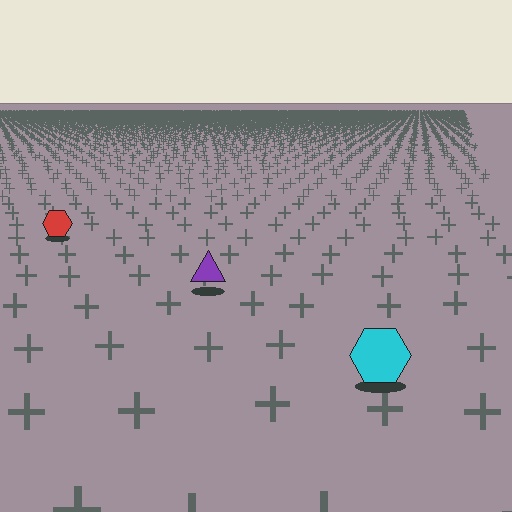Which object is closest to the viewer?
The cyan hexagon is closest. The texture marks near it are larger and more spread out.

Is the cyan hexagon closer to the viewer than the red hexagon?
Yes. The cyan hexagon is closer — you can tell from the texture gradient: the ground texture is coarser near it.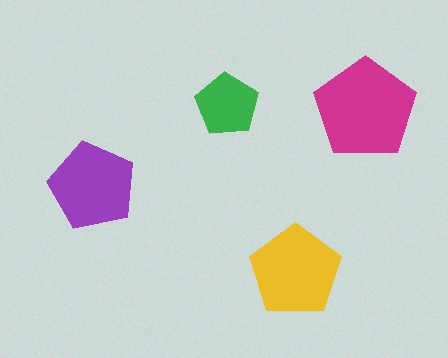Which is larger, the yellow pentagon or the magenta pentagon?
The magenta one.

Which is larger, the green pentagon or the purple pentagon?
The purple one.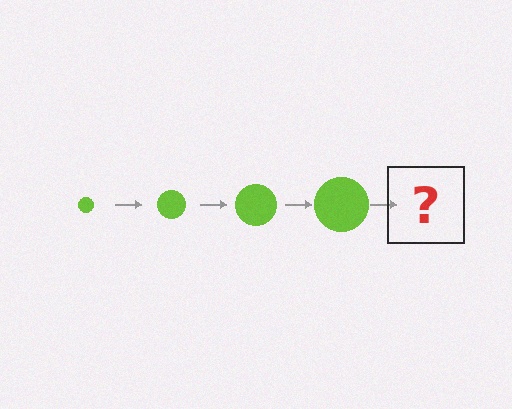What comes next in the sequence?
The next element should be a lime circle, larger than the previous one.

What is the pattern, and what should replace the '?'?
The pattern is that the circle gets progressively larger each step. The '?' should be a lime circle, larger than the previous one.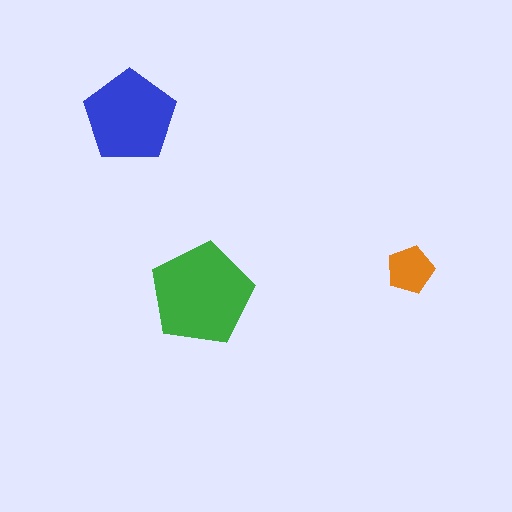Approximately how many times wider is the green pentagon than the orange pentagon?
About 2 times wider.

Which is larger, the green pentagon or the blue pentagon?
The green one.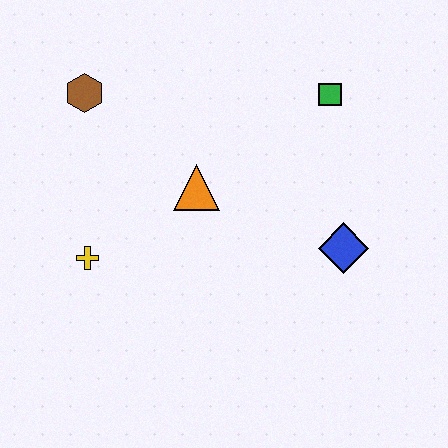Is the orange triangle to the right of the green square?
No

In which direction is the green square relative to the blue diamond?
The green square is above the blue diamond.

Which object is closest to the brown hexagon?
The orange triangle is closest to the brown hexagon.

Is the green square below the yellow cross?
No